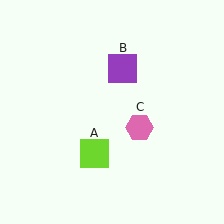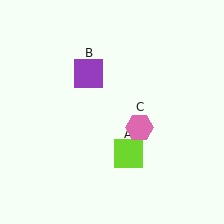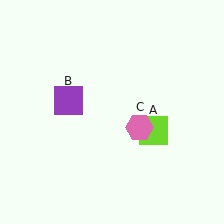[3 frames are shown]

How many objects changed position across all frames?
2 objects changed position: lime square (object A), purple square (object B).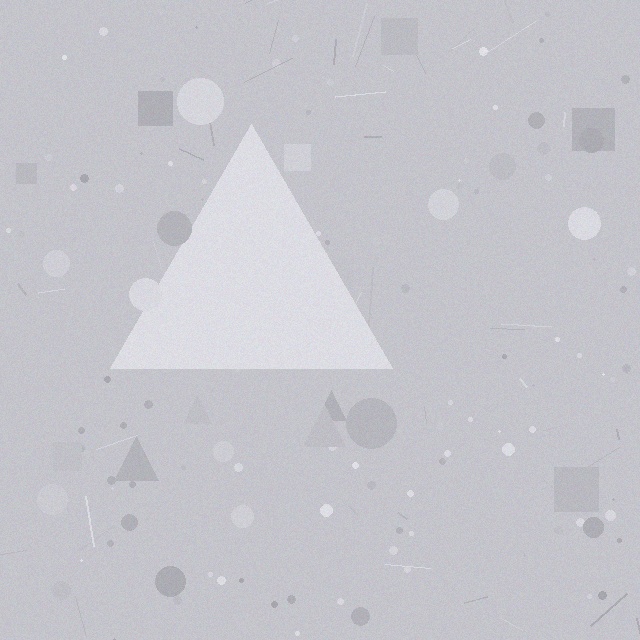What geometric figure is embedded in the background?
A triangle is embedded in the background.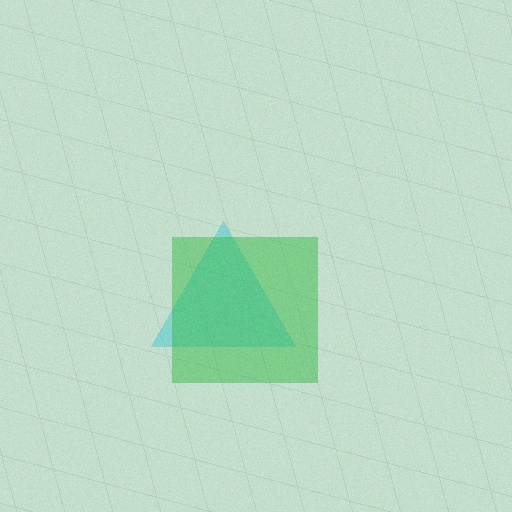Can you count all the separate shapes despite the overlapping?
Yes, there are 2 separate shapes.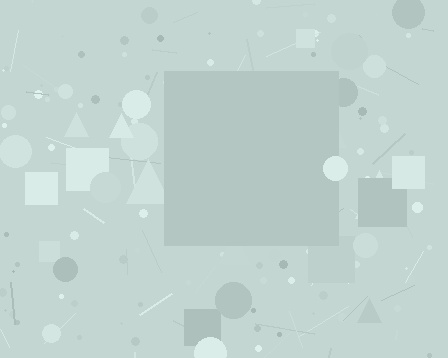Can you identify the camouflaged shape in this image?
The camouflaged shape is a square.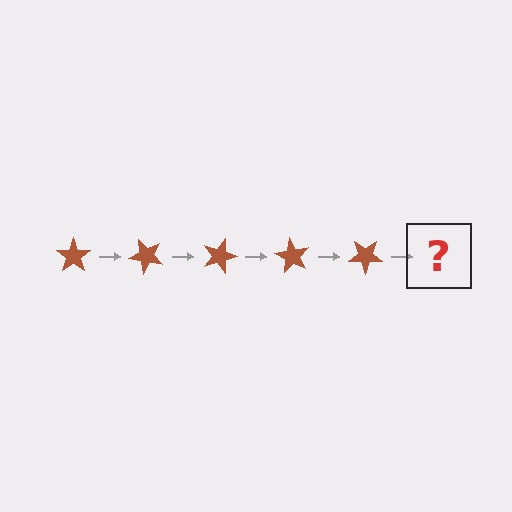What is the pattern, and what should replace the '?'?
The pattern is that the star rotates 45 degrees each step. The '?' should be a brown star rotated 225 degrees.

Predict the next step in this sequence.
The next step is a brown star rotated 225 degrees.